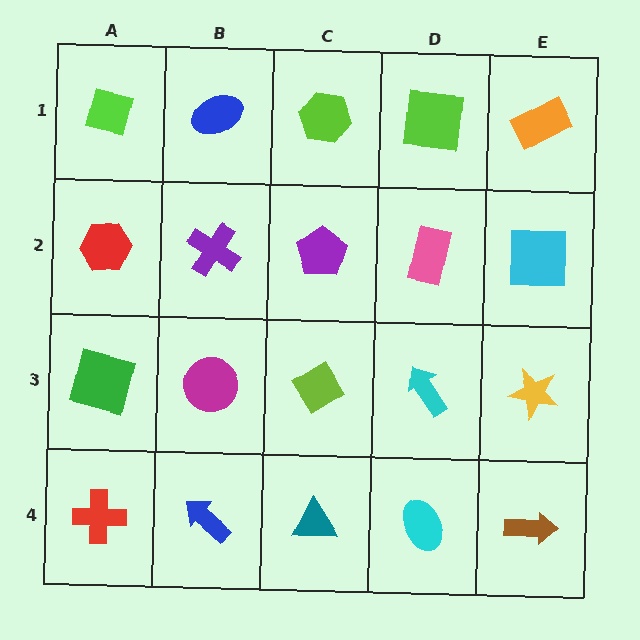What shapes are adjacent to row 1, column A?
A red hexagon (row 2, column A), a blue ellipse (row 1, column B).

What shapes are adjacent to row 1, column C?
A purple pentagon (row 2, column C), a blue ellipse (row 1, column B), a lime square (row 1, column D).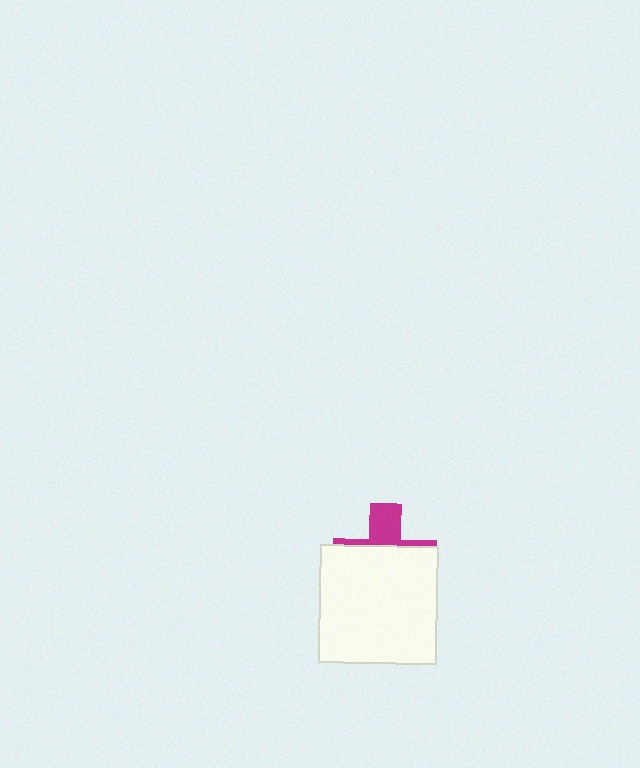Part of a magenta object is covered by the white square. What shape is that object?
It is a cross.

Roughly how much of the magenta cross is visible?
A small part of it is visible (roughly 32%).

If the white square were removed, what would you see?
You would see the complete magenta cross.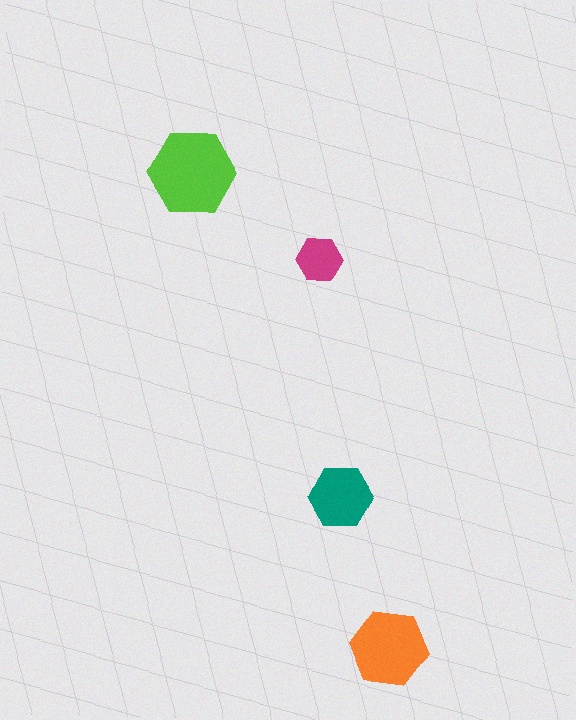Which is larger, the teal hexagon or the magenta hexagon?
The teal one.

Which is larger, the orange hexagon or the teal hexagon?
The orange one.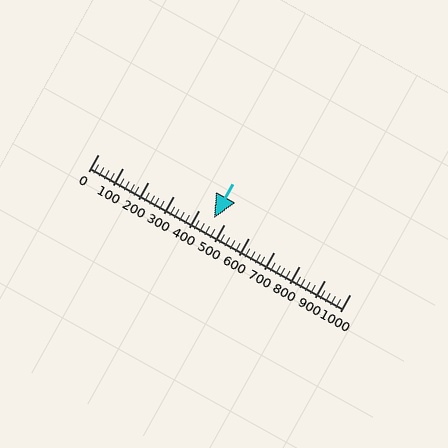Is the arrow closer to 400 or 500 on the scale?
The arrow is closer to 500.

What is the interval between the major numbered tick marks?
The major tick marks are spaced 100 units apart.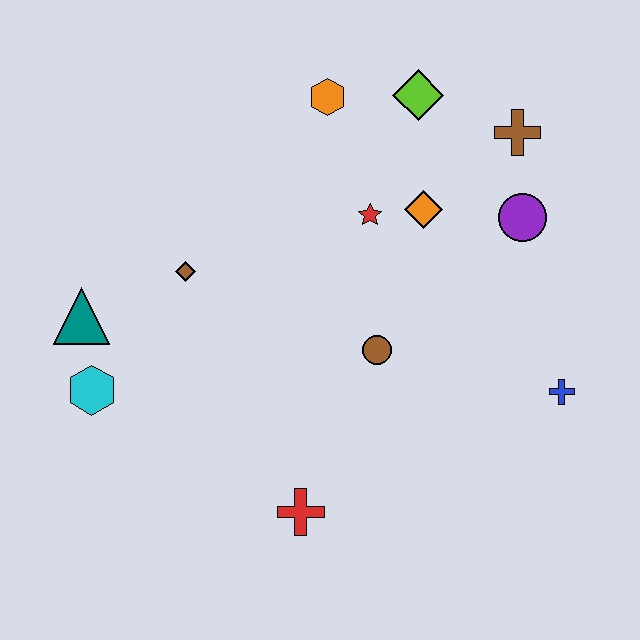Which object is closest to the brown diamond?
The teal triangle is closest to the brown diamond.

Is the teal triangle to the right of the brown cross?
No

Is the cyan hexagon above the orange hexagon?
No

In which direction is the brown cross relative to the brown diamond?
The brown cross is to the right of the brown diamond.